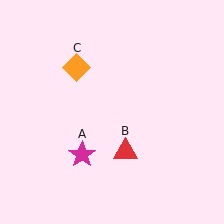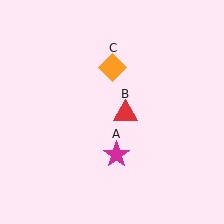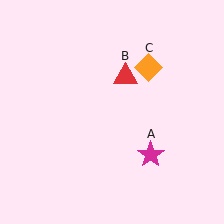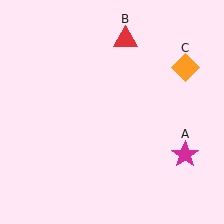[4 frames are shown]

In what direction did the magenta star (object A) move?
The magenta star (object A) moved right.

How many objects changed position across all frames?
3 objects changed position: magenta star (object A), red triangle (object B), orange diamond (object C).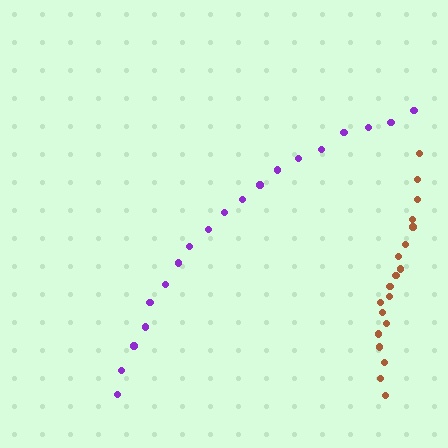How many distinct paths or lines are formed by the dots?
There are 2 distinct paths.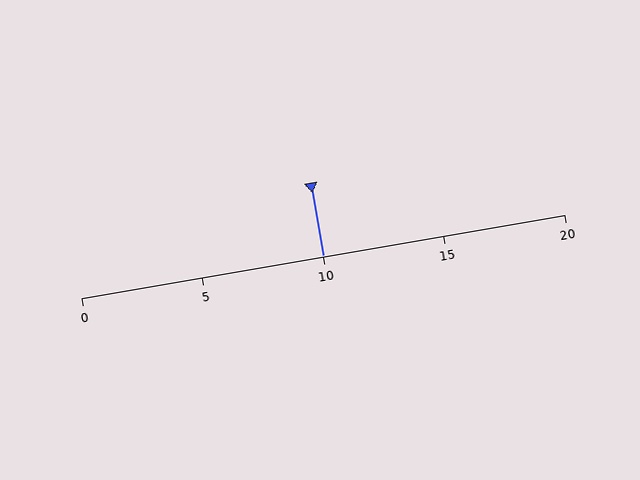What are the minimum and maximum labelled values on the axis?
The axis runs from 0 to 20.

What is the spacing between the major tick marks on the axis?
The major ticks are spaced 5 apart.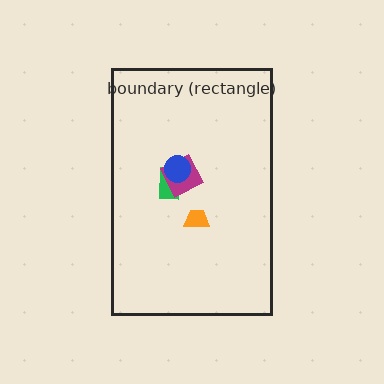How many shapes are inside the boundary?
4 inside, 0 outside.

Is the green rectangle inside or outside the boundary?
Inside.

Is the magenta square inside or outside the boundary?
Inside.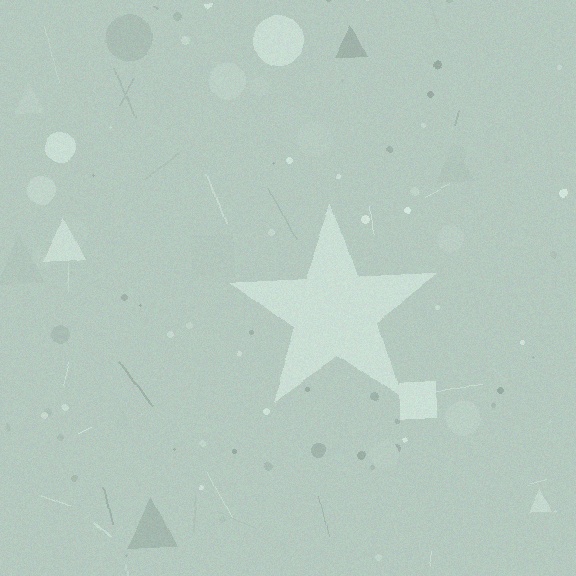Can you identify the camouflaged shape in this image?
The camouflaged shape is a star.